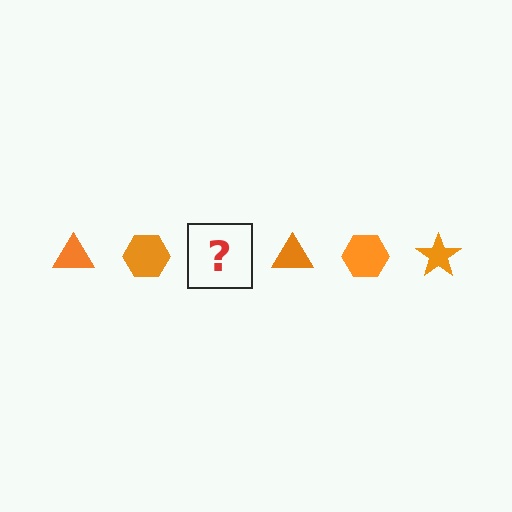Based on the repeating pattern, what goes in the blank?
The blank should be an orange star.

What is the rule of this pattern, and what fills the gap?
The rule is that the pattern cycles through triangle, hexagon, star shapes in orange. The gap should be filled with an orange star.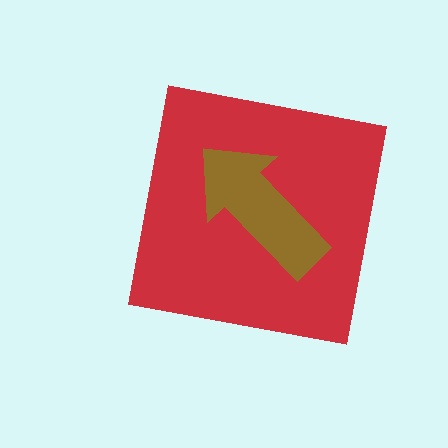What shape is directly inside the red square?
The brown arrow.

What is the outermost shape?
The red square.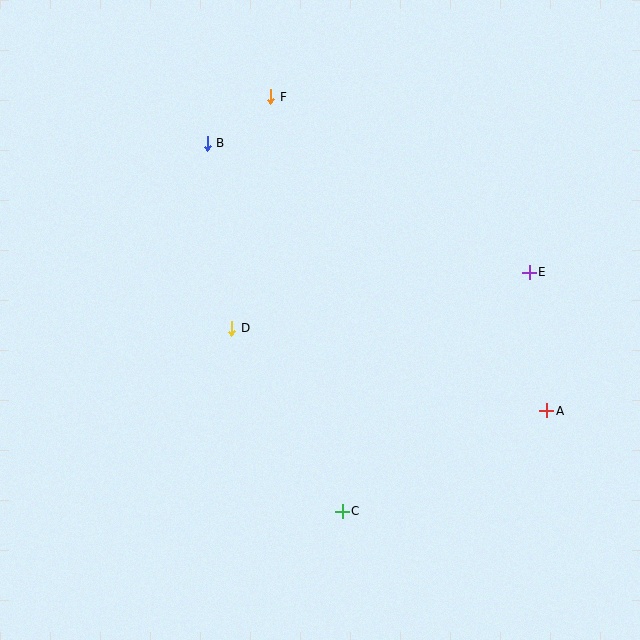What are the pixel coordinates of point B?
Point B is at (207, 143).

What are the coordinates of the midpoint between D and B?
The midpoint between D and B is at (219, 236).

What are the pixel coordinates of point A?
Point A is at (547, 411).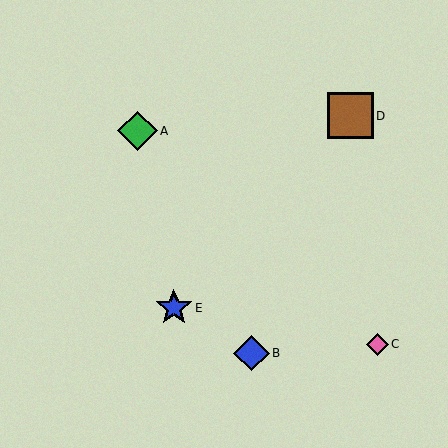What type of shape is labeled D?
Shape D is a brown square.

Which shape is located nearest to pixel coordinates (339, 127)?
The brown square (labeled D) at (350, 116) is nearest to that location.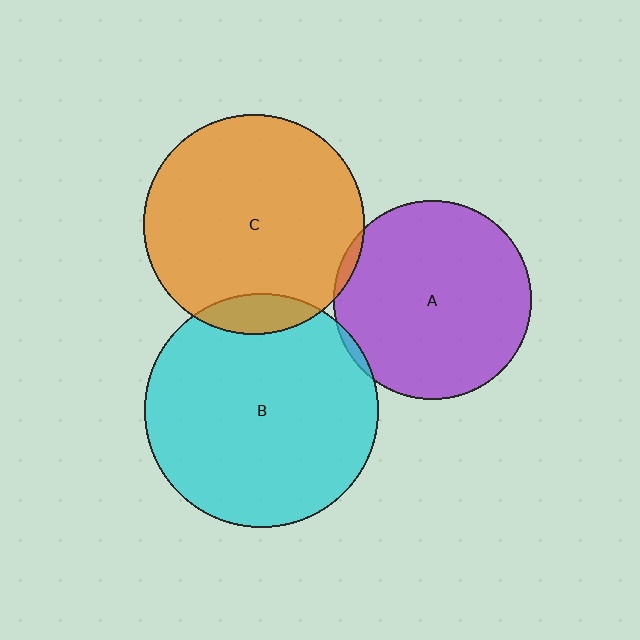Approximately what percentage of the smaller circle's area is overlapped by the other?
Approximately 5%.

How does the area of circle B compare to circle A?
Approximately 1.4 times.